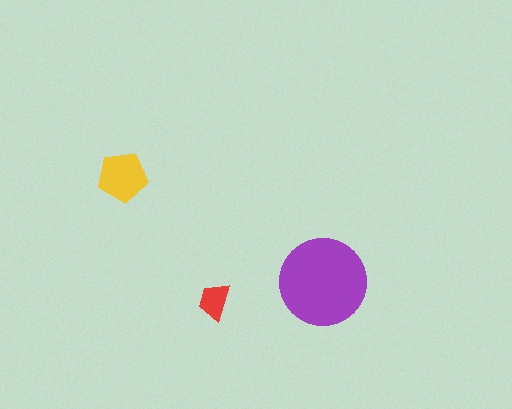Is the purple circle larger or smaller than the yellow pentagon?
Larger.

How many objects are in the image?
There are 3 objects in the image.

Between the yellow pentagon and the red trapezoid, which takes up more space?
The yellow pentagon.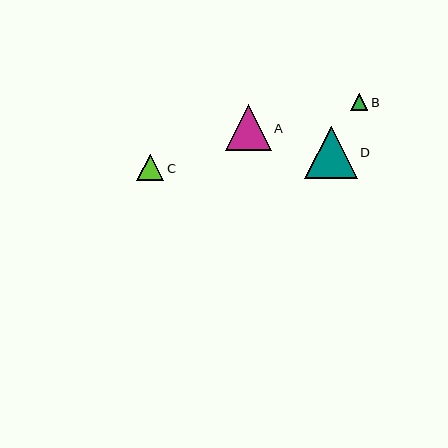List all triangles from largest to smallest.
From largest to smallest: D, A, C, B.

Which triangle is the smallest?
Triangle B is the smallest with a size of approximately 17 pixels.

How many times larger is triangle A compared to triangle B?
Triangle A is approximately 2.7 times the size of triangle B.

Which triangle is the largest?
Triangle D is the largest with a size of approximately 52 pixels.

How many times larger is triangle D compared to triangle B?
Triangle D is approximately 3.0 times the size of triangle B.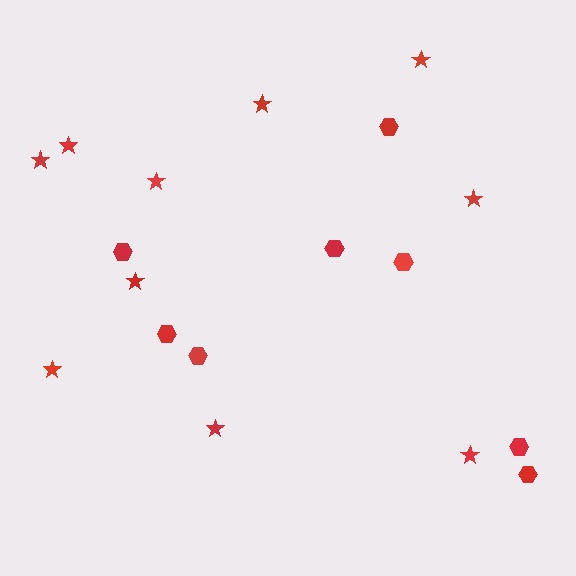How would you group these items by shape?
There are 2 groups: one group of hexagons (8) and one group of stars (10).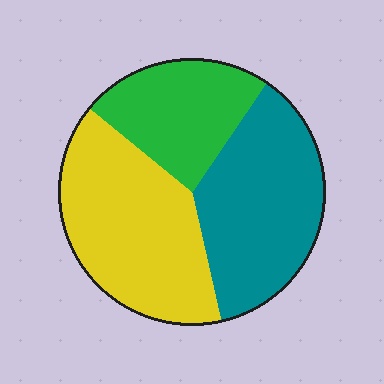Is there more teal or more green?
Teal.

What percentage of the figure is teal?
Teal takes up about three eighths (3/8) of the figure.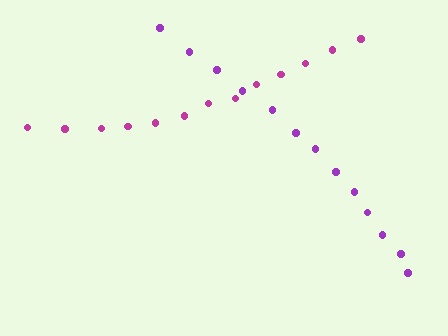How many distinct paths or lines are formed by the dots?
There are 2 distinct paths.